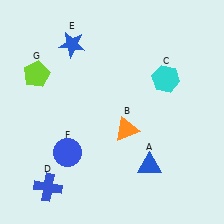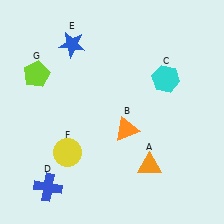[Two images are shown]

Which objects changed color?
A changed from blue to orange. F changed from blue to yellow.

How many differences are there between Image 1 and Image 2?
There are 2 differences between the two images.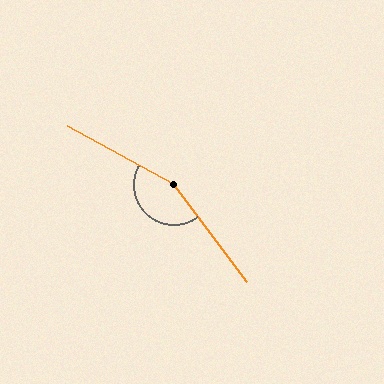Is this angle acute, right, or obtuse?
It is obtuse.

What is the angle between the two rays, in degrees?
Approximately 155 degrees.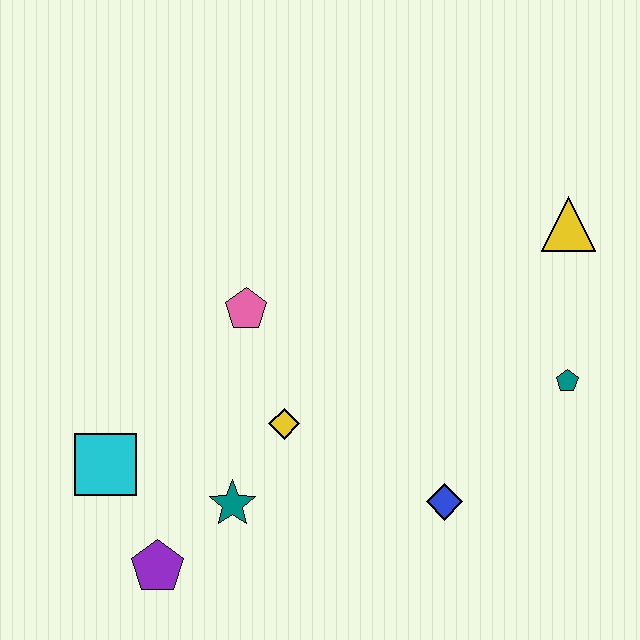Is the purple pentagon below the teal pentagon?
Yes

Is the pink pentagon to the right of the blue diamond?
No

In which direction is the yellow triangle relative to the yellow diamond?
The yellow triangle is to the right of the yellow diamond.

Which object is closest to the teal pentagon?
The yellow triangle is closest to the teal pentagon.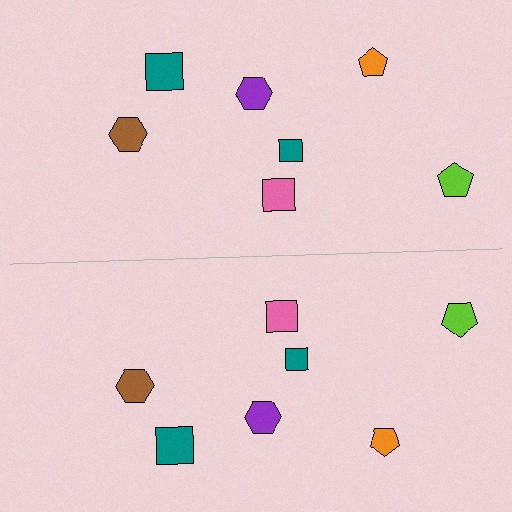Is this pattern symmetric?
Yes, this pattern has bilateral (reflection) symmetry.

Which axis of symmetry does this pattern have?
The pattern has a horizontal axis of symmetry running through the center of the image.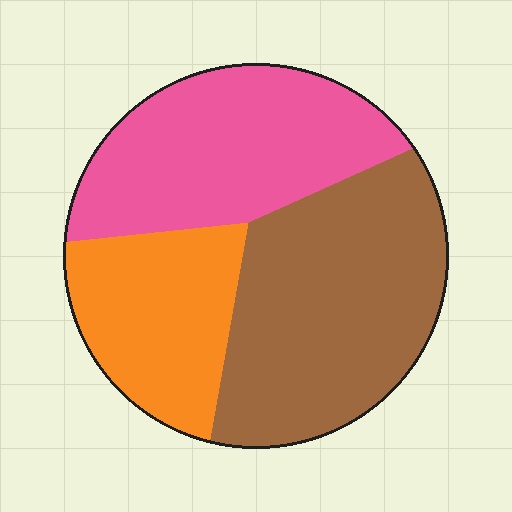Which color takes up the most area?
Brown, at roughly 40%.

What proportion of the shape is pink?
Pink covers 34% of the shape.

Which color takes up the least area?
Orange, at roughly 25%.